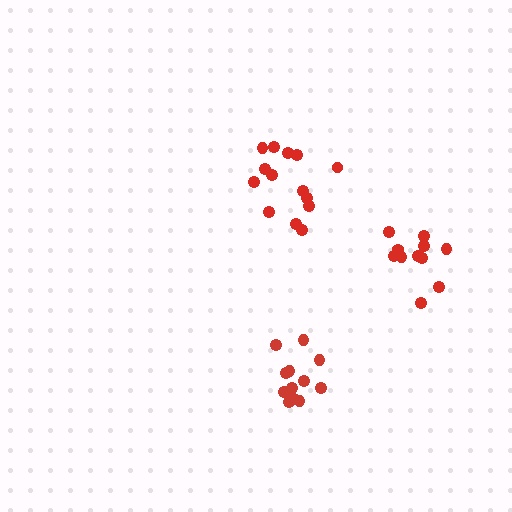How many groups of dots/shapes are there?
There are 3 groups.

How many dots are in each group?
Group 1: 11 dots, Group 2: 14 dots, Group 3: 13 dots (38 total).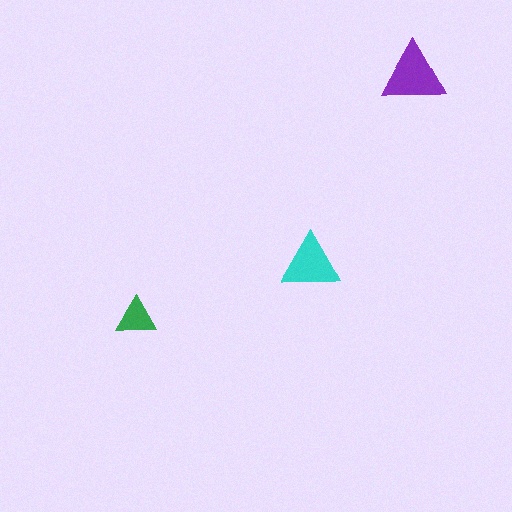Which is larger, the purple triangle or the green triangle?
The purple one.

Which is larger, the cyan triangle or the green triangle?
The cyan one.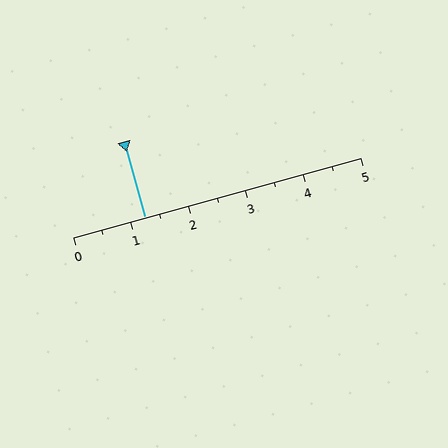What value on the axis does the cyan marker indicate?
The marker indicates approximately 1.2.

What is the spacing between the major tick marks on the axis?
The major ticks are spaced 1 apart.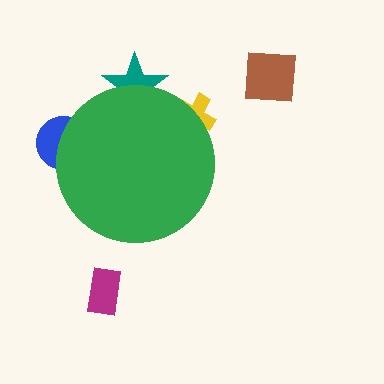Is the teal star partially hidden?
Yes, the teal star is partially hidden behind the green circle.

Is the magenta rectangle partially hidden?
No, the magenta rectangle is fully visible.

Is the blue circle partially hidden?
Yes, the blue circle is partially hidden behind the green circle.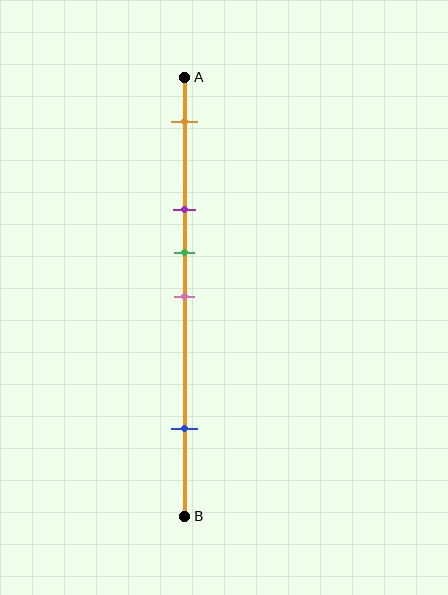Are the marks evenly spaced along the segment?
No, the marks are not evenly spaced.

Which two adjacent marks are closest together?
The green and pink marks are the closest adjacent pair.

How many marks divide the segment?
There are 5 marks dividing the segment.